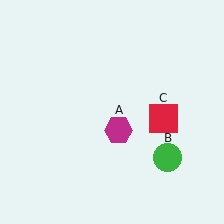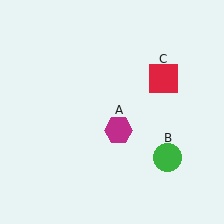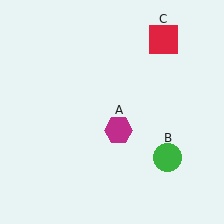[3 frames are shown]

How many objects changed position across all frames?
1 object changed position: red square (object C).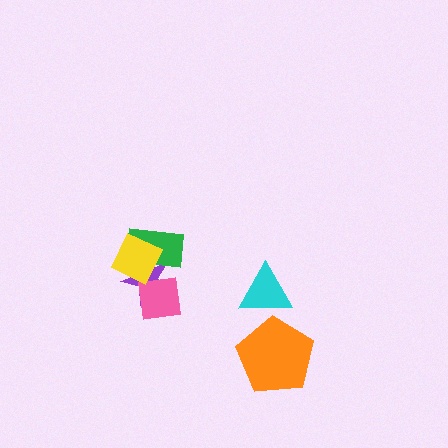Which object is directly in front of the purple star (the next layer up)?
The pink square is directly in front of the purple star.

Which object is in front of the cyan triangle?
The orange pentagon is in front of the cyan triangle.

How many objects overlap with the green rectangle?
2 objects overlap with the green rectangle.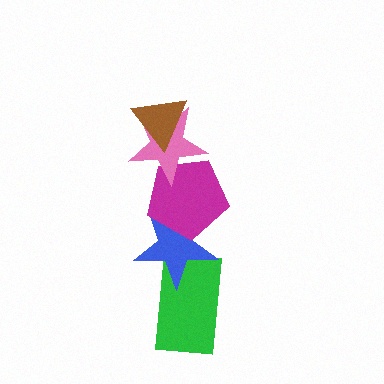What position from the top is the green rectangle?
The green rectangle is 5th from the top.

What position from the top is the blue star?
The blue star is 4th from the top.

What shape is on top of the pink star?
The brown triangle is on top of the pink star.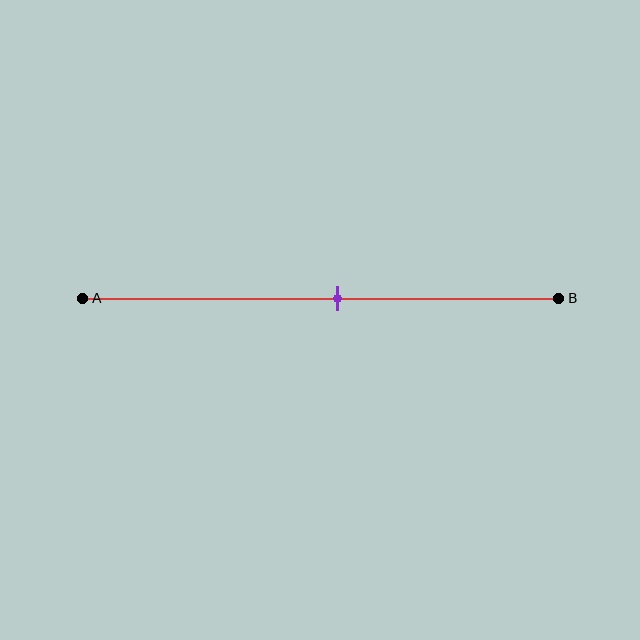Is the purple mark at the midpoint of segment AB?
No, the mark is at about 55% from A, not at the 50% midpoint.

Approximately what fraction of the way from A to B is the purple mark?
The purple mark is approximately 55% of the way from A to B.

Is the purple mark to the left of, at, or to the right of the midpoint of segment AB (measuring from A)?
The purple mark is to the right of the midpoint of segment AB.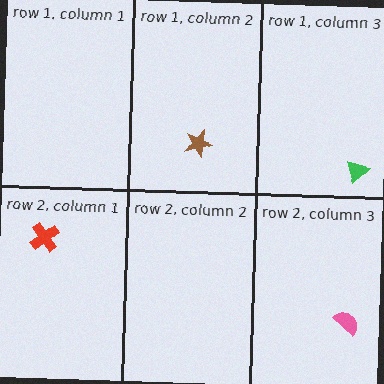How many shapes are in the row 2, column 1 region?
1.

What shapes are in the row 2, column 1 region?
The red cross.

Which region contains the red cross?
The row 2, column 1 region.